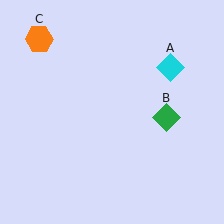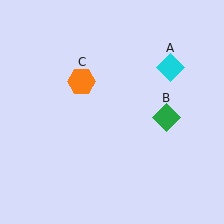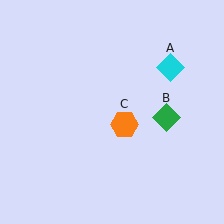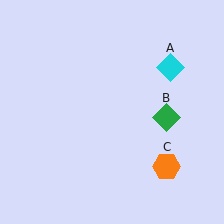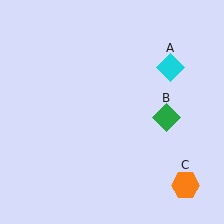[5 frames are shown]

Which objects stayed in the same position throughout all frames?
Cyan diamond (object A) and green diamond (object B) remained stationary.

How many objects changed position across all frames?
1 object changed position: orange hexagon (object C).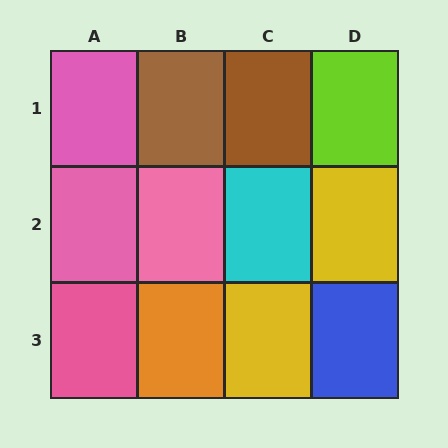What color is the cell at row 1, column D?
Lime.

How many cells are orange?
1 cell is orange.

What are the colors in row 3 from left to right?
Pink, orange, yellow, blue.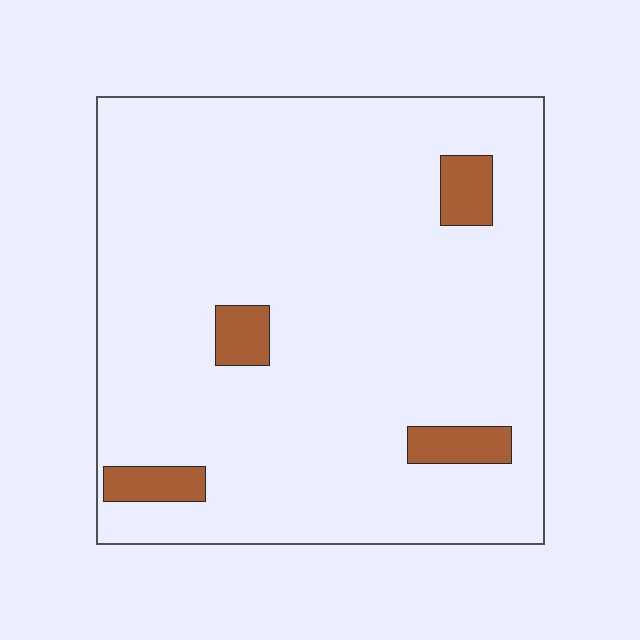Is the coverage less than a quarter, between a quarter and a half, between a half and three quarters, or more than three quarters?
Less than a quarter.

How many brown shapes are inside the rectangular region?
4.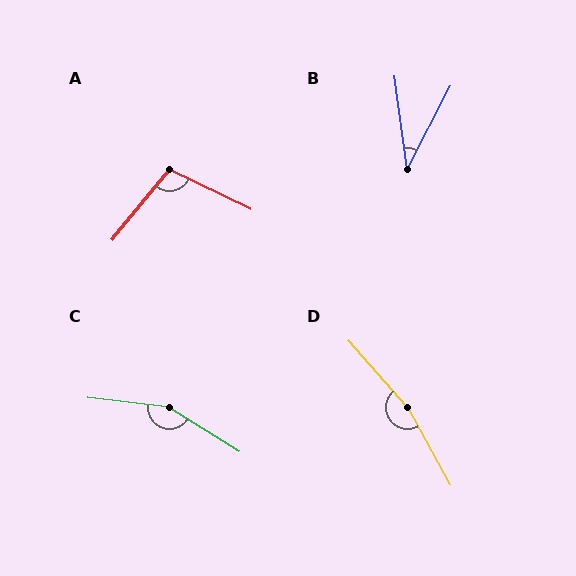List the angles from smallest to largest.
B (35°), A (103°), C (155°), D (168°).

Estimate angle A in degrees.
Approximately 103 degrees.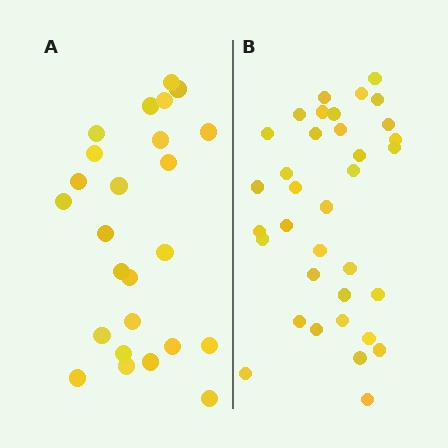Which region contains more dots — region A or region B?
Region B (the right region) has more dots.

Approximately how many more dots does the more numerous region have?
Region B has roughly 10 or so more dots than region A.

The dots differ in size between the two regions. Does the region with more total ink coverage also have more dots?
No. Region A has more total ink coverage because its dots are larger, but region B actually contains more individual dots. Total area can be misleading — the number of items is what matters here.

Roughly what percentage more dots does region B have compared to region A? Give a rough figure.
About 40% more.